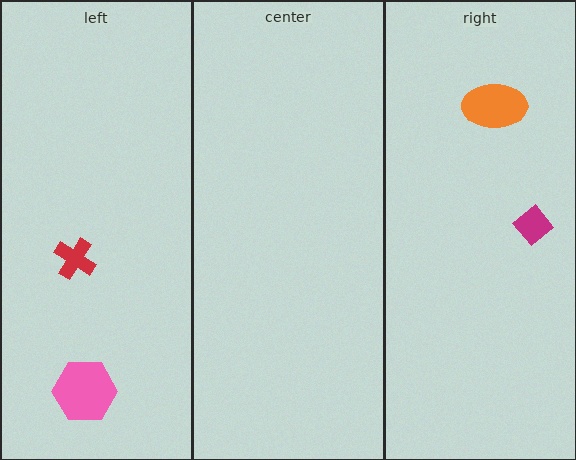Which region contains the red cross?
The left region.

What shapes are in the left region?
The pink hexagon, the red cross.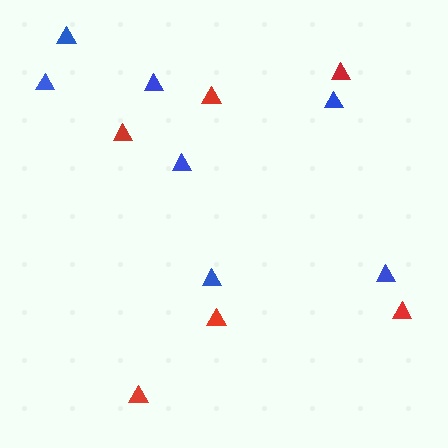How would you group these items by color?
There are 2 groups: one group of blue triangles (7) and one group of red triangles (6).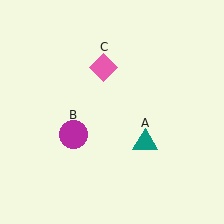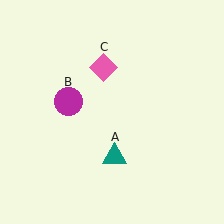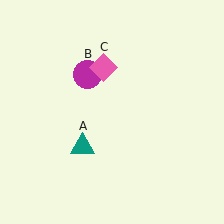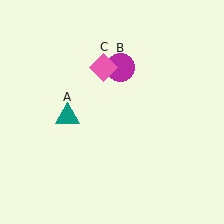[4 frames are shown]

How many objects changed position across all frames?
2 objects changed position: teal triangle (object A), magenta circle (object B).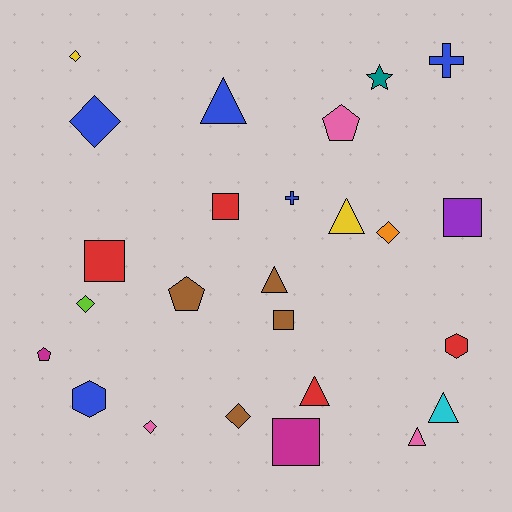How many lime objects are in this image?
There is 1 lime object.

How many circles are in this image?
There are no circles.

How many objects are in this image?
There are 25 objects.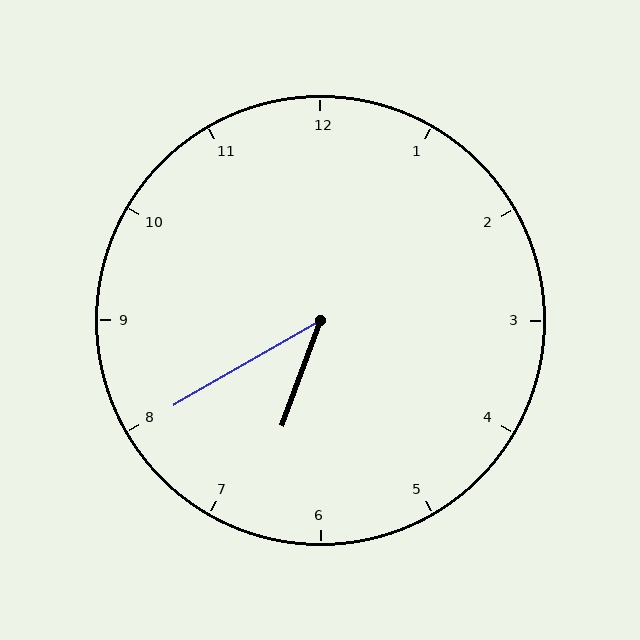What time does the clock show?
6:40.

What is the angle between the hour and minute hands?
Approximately 40 degrees.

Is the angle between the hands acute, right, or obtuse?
It is acute.